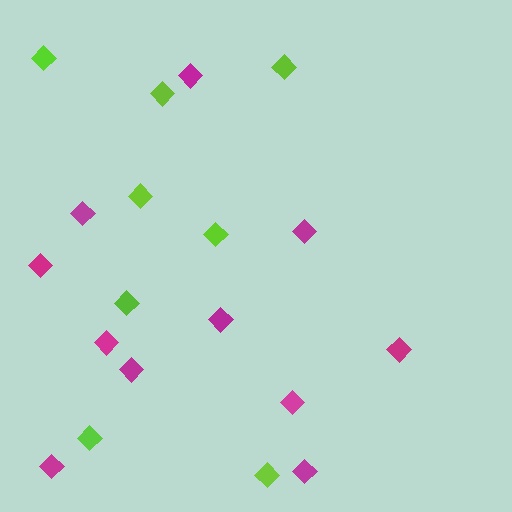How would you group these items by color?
There are 2 groups: one group of lime diamonds (8) and one group of magenta diamonds (11).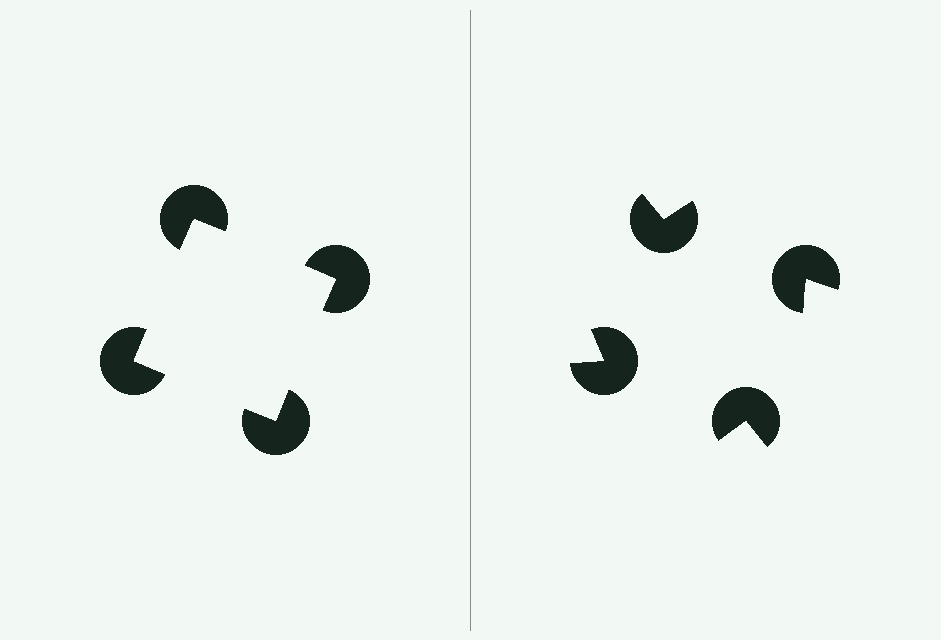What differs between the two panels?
The pac-man discs are positioned identically on both sides; only the wedge orientations differ. On the left they align to a square; on the right they are misaligned.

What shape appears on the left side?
An illusory square.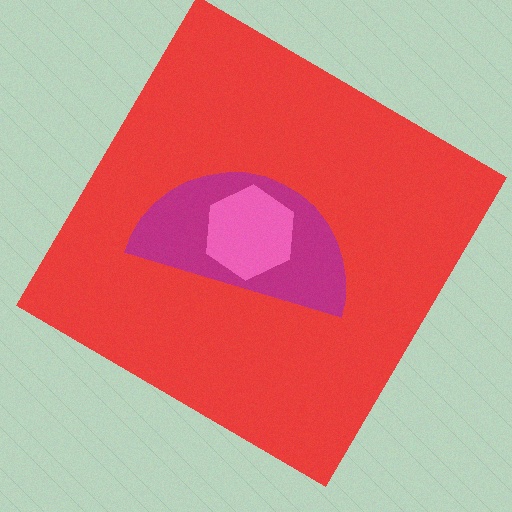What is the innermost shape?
The pink hexagon.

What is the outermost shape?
The red diamond.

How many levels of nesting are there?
3.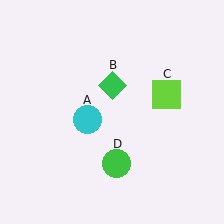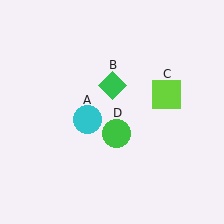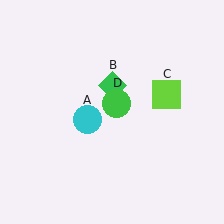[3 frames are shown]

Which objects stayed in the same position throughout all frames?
Cyan circle (object A) and green diamond (object B) and lime square (object C) remained stationary.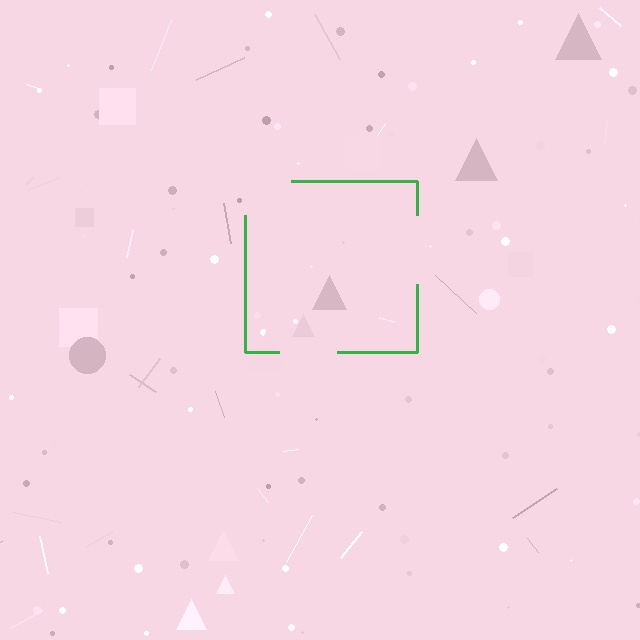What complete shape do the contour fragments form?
The contour fragments form a square.